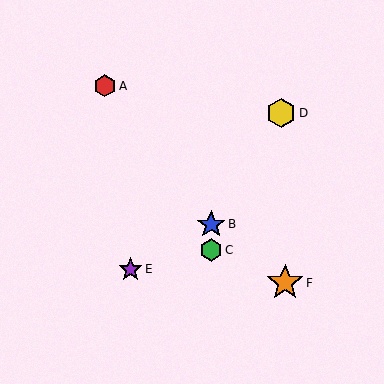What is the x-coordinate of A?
Object A is at x≈105.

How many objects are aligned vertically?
2 objects (B, C) are aligned vertically.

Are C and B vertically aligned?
Yes, both are at x≈211.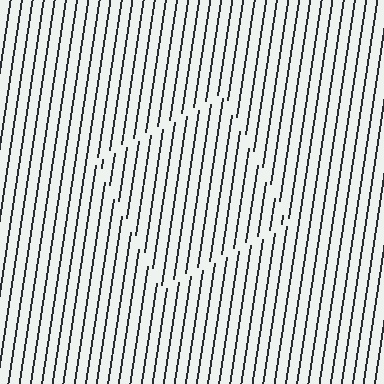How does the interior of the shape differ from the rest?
The interior of the shape contains the same grating, shifted by half a period — the contour is defined by the phase discontinuity where line-ends from the inner and outer gratings abut.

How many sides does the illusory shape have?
4 sides — the line-ends trace a square.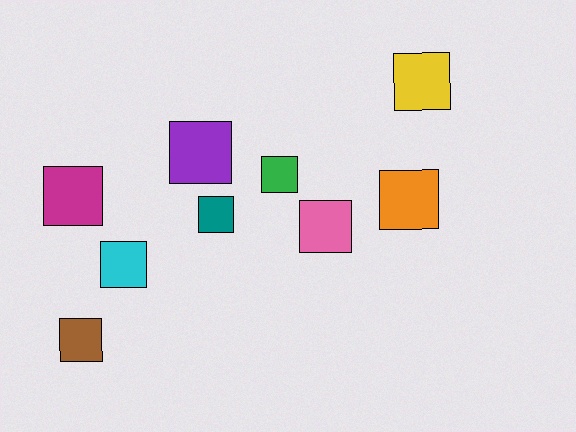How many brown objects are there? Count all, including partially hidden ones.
There is 1 brown object.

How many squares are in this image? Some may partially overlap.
There are 9 squares.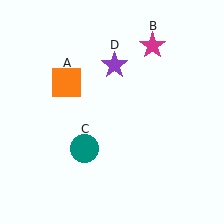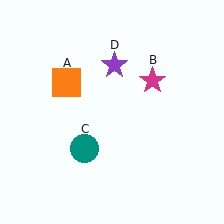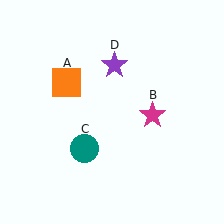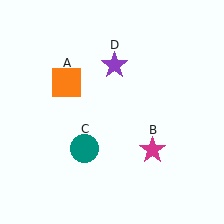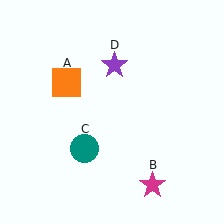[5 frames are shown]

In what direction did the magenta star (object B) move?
The magenta star (object B) moved down.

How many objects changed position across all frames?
1 object changed position: magenta star (object B).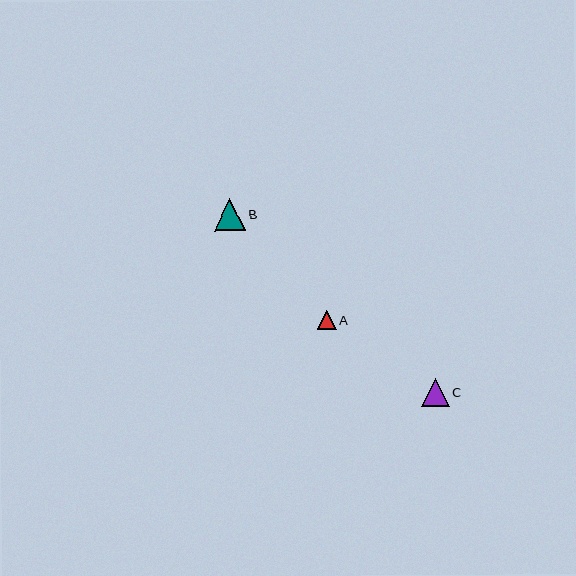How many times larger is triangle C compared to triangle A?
Triangle C is approximately 1.5 times the size of triangle A.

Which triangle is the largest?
Triangle B is the largest with a size of approximately 31 pixels.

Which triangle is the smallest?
Triangle A is the smallest with a size of approximately 18 pixels.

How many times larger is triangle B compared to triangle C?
Triangle B is approximately 1.1 times the size of triangle C.